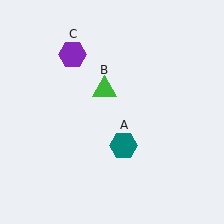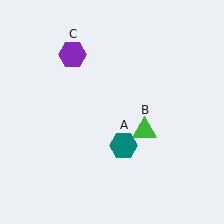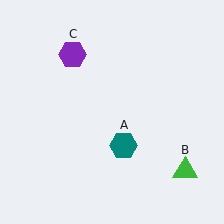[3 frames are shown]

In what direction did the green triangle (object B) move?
The green triangle (object B) moved down and to the right.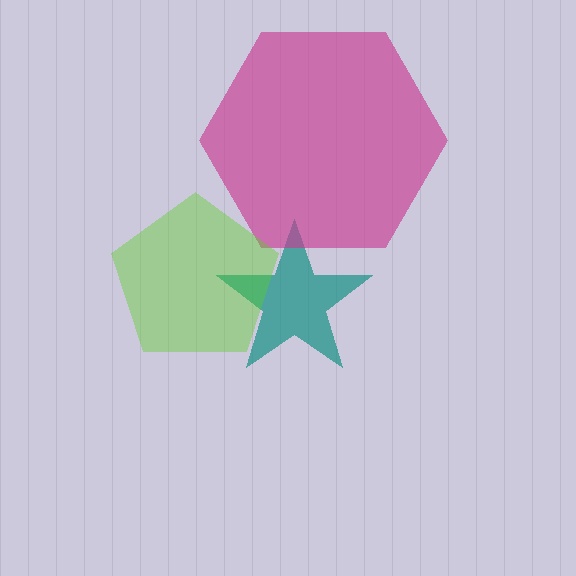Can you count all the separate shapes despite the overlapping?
Yes, there are 3 separate shapes.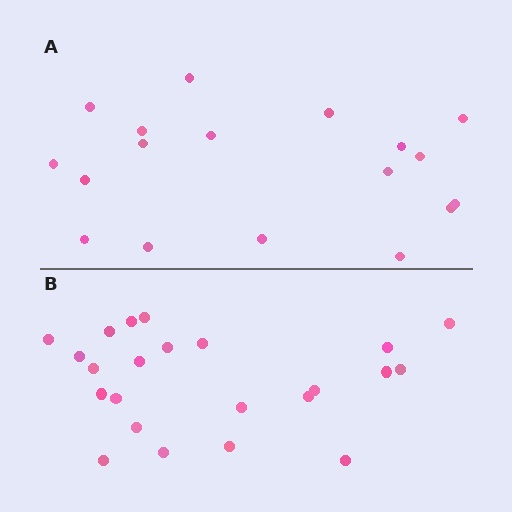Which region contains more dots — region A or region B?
Region B (the bottom region) has more dots.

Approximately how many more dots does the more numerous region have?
Region B has about 5 more dots than region A.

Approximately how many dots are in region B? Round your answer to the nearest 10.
About 20 dots. (The exact count is 23, which rounds to 20.)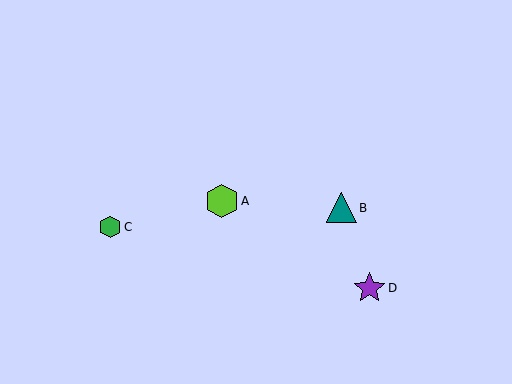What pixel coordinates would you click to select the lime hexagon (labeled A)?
Click at (222, 201) to select the lime hexagon A.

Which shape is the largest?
The lime hexagon (labeled A) is the largest.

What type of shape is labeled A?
Shape A is a lime hexagon.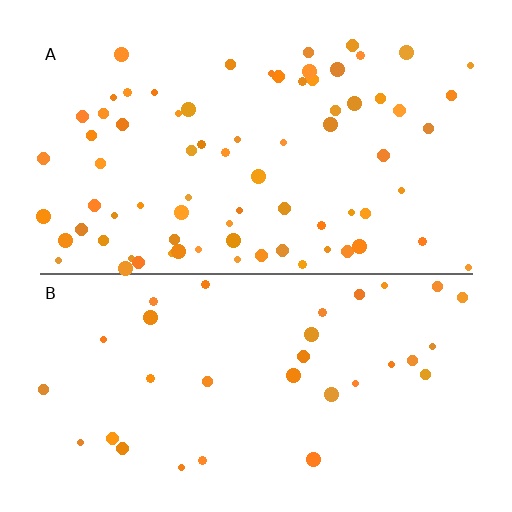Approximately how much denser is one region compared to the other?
Approximately 2.3× — region A over region B.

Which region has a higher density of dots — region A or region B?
A (the top).